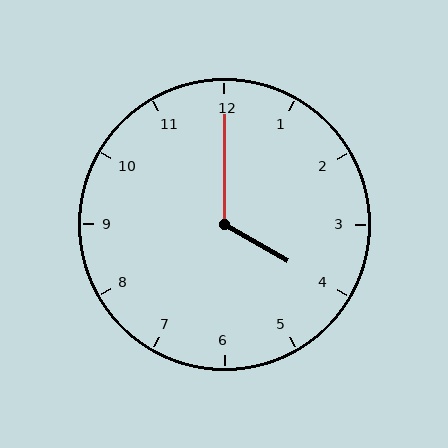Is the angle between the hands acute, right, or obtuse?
It is obtuse.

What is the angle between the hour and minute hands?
Approximately 120 degrees.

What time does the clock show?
4:00.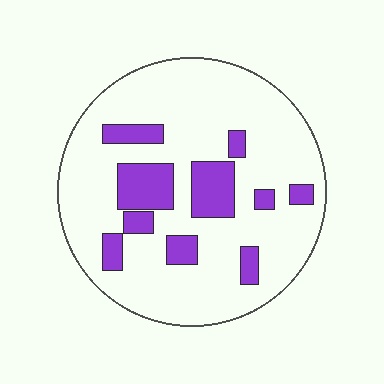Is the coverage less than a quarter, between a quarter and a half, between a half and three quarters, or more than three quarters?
Less than a quarter.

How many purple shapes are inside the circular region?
10.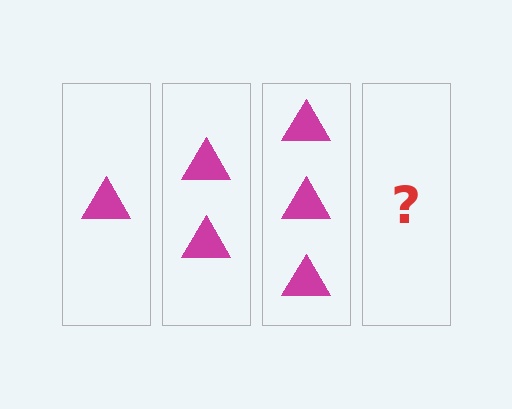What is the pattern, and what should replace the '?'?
The pattern is that each step adds one more triangle. The '?' should be 4 triangles.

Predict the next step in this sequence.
The next step is 4 triangles.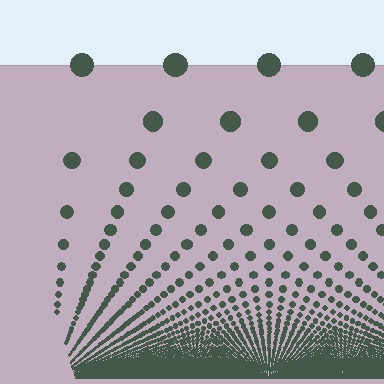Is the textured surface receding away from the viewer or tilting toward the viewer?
The surface appears to tilt toward the viewer. Texture elements get larger and sparser toward the top.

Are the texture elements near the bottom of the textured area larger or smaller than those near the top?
Smaller. The gradient is inverted — elements near the bottom are smaller and denser.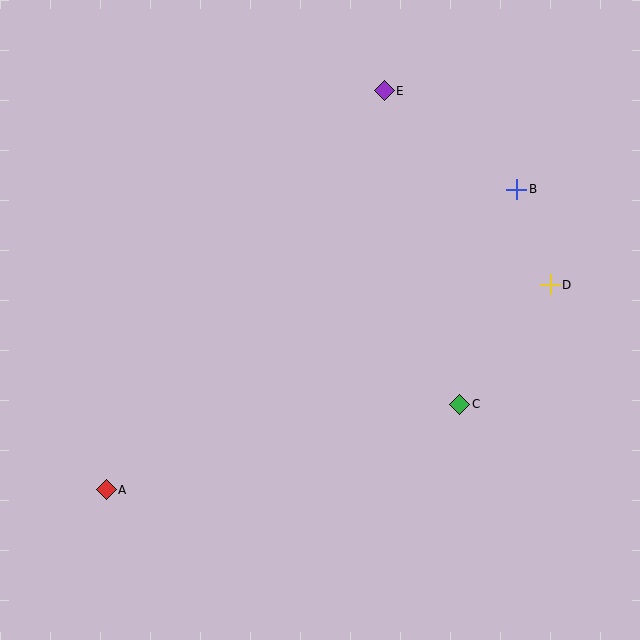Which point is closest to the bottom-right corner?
Point C is closest to the bottom-right corner.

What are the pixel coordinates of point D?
Point D is at (550, 285).